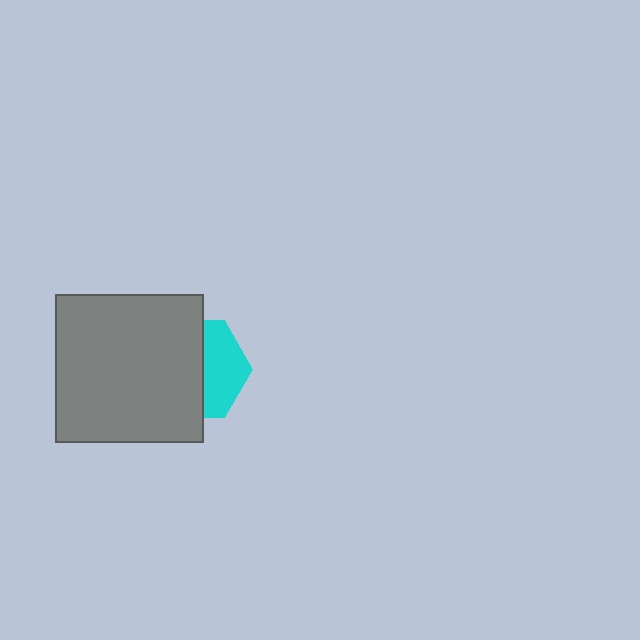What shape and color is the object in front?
The object in front is a gray square.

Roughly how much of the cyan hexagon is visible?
A small part of it is visible (roughly 42%).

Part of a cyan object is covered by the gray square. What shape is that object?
It is a hexagon.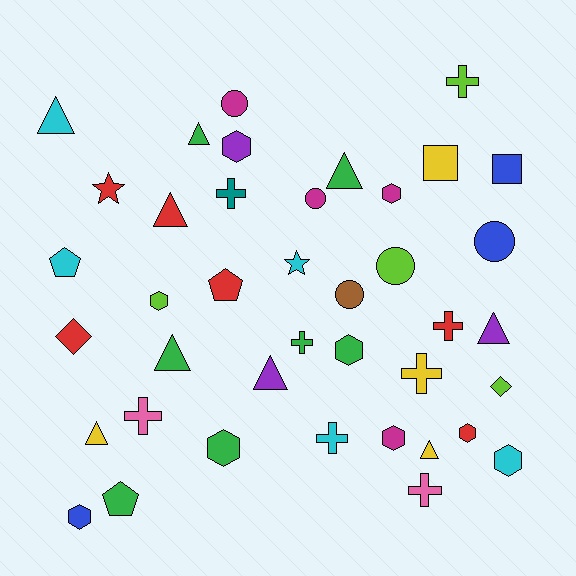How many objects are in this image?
There are 40 objects.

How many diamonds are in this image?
There are 2 diamonds.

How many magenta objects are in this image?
There are 4 magenta objects.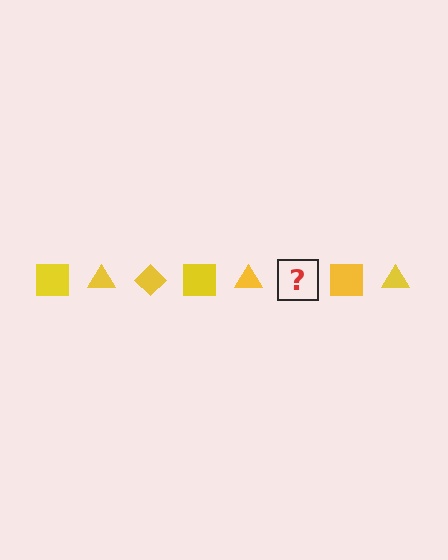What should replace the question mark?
The question mark should be replaced with a yellow diamond.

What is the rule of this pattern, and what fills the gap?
The rule is that the pattern cycles through square, triangle, diamond shapes in yellow. The gap should be filled with a yellow diamond.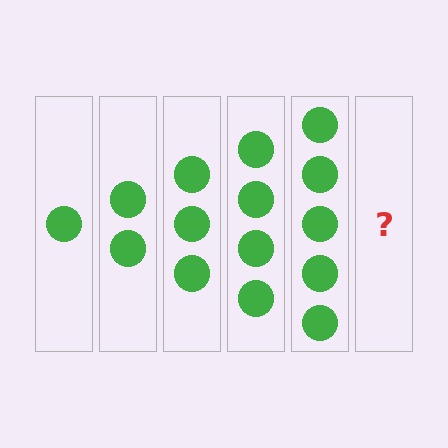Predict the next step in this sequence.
The next step is 6 circles.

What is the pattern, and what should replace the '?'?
The pattern is that each step adds one more circle. The '?' should be 6 circles.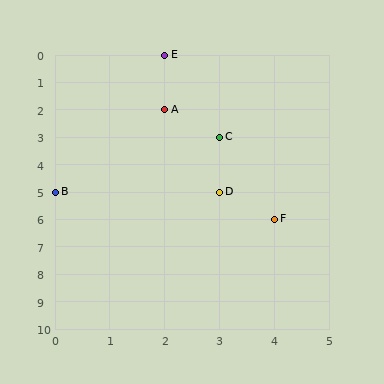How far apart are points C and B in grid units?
Points C and B are 3 columns and 2 rows apart (about 3.6 grid units diagonally).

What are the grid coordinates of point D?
Point D is at grid coordinates (3, 5).